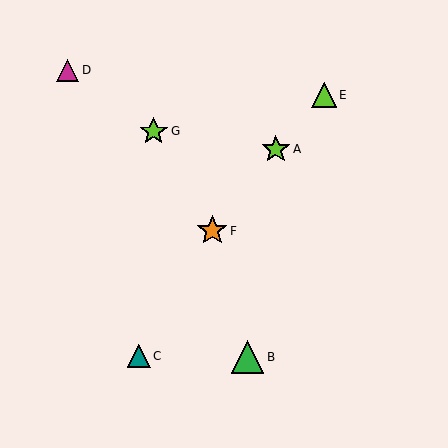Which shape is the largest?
The green triangle (labeled B) is the largest.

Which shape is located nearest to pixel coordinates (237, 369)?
The green triangle (labeled B) at (248, 357) is nearest to that location.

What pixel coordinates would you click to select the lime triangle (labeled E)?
Click at (324, 95) to select the lime triangle E.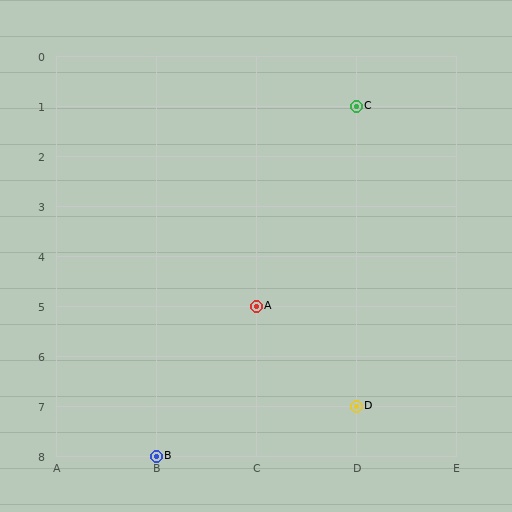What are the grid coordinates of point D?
Point D is at grid coordinates (D, 7).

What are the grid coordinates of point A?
Point A is at grid coordinates (C, 5).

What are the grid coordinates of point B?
Point B is at grid coordinates (B, 8).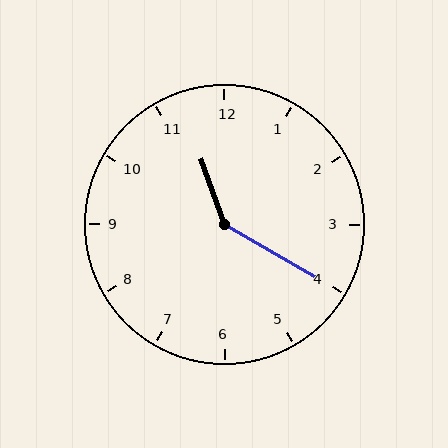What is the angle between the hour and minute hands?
Approximately 140 degrees.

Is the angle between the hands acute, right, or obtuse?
It is obtuse.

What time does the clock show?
11:20.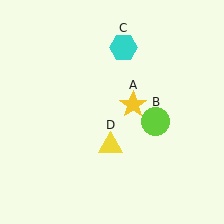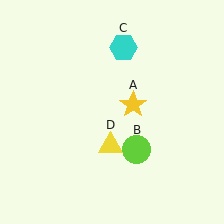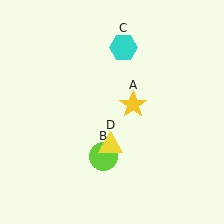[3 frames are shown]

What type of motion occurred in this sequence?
The lime circle (object B) rotated clockwise around the center of the scene.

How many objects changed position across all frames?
1 object changed position: lime circle (object B).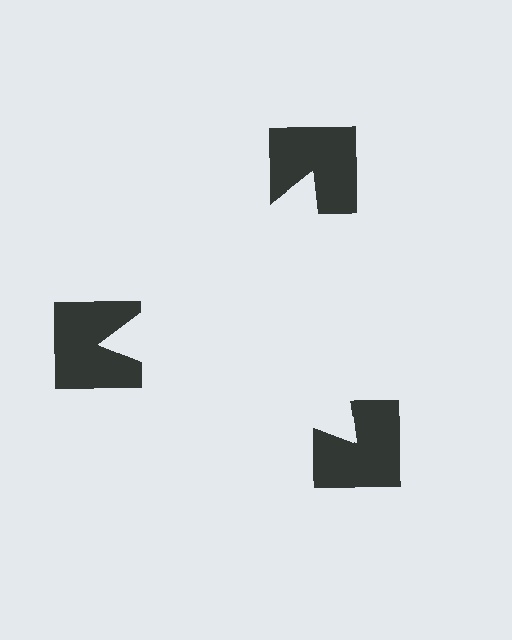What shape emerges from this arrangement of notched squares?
An illusory triangle — its edges are inferred from the aligned wedge cuts in the notched squares, not physically drawn.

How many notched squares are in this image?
There are 3 — one at each vertex of the illusory triangle.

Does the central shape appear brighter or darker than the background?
It typically appears slightly brighter than the background, even though no actual brightness change is drawn.